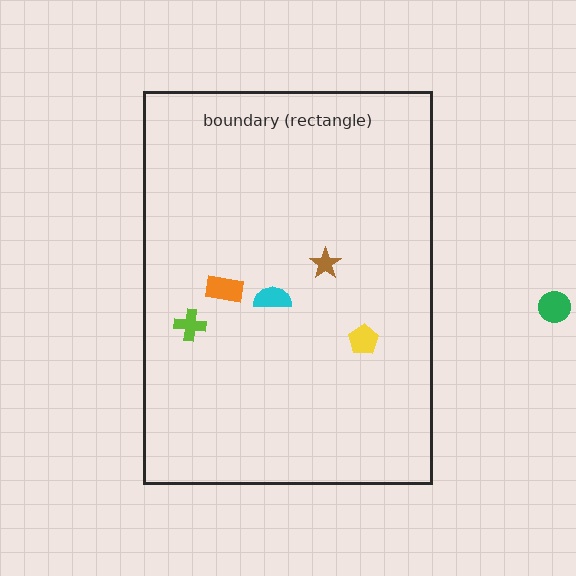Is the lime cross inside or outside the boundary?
Inside.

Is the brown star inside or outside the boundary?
Inside.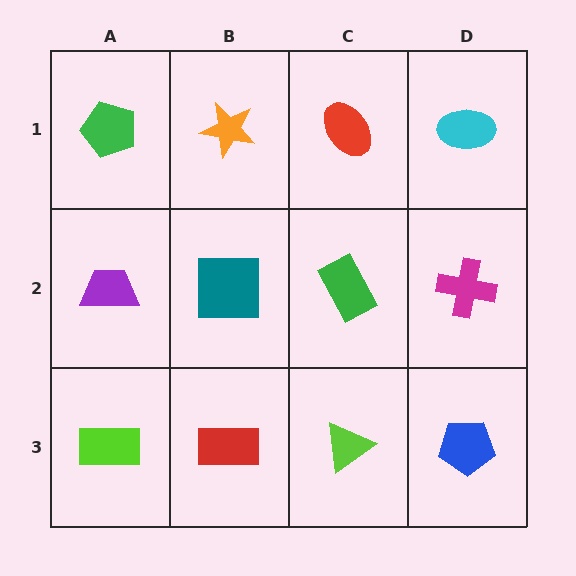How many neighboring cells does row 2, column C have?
4.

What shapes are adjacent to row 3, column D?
A magenta cross (row 2, column D), a lime triangle (row 3, column C).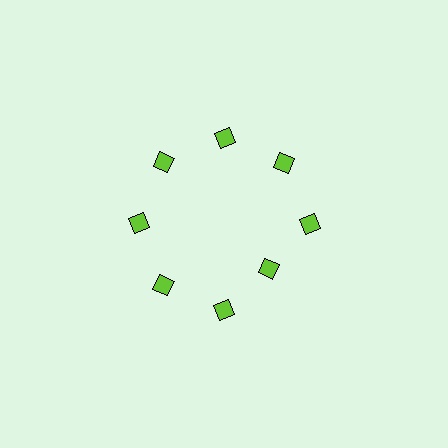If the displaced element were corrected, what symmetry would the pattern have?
It would have 8-fold rotational symmetry — the pattern would map onto itself every 45 degrees.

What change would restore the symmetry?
The symmetry would be restored by moving it outward, back onto the ring so that all 8 diamonds sit at equal angles and equal distance from the center.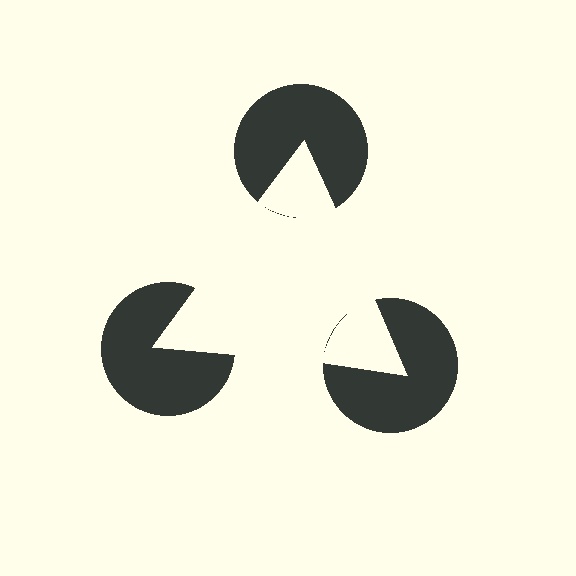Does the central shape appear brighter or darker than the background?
It typically appears slightly brighter than the background, even though no actual brightness change is drawn.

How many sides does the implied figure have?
3 sides.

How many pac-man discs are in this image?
There are 3 — one at each vertex of the illusory triangle.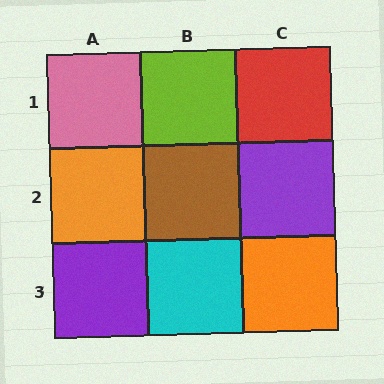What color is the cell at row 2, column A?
Orange.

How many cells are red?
1 cell is red.